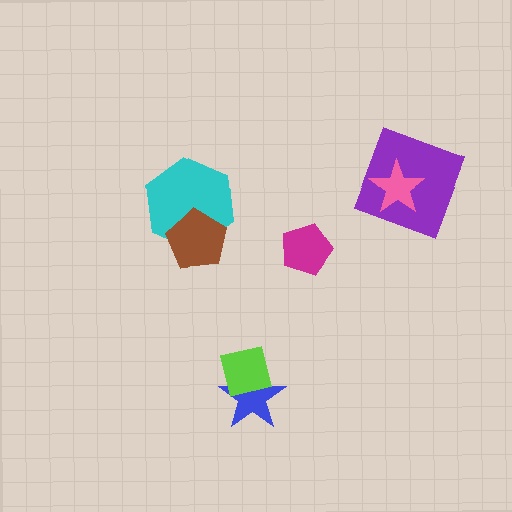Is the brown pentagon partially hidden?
No, no other shape covers it.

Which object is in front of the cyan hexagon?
The brown pentagon is in front of the cyan hexagon.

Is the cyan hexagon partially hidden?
Yes, it is partially covered by another shape.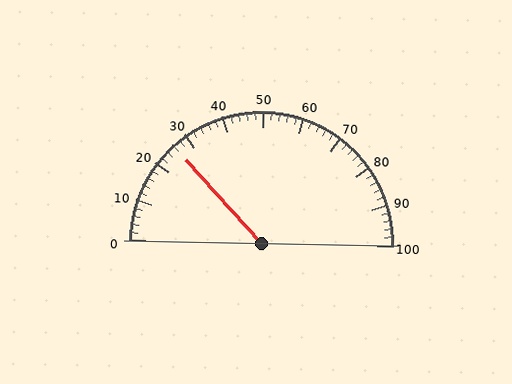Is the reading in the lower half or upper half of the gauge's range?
The reading is in the lower half of the range (0 to 100).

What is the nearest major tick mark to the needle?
The nearest major tick mark is 30.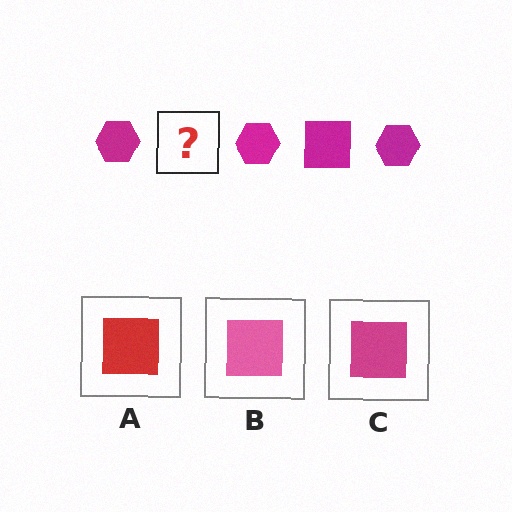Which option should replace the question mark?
Option C.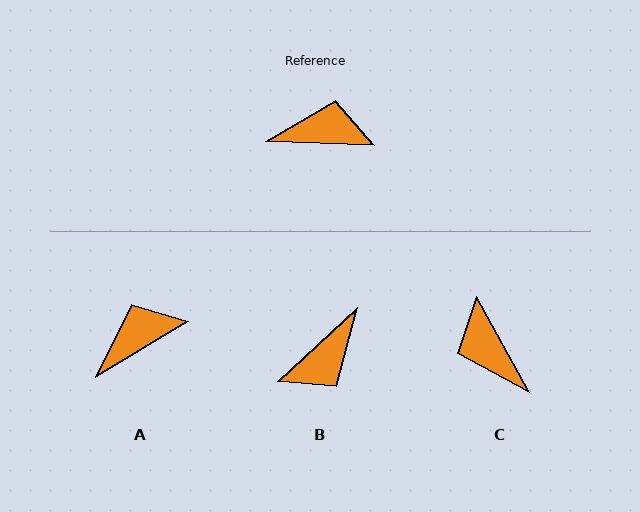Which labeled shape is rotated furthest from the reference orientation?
B, about 135 degrees away.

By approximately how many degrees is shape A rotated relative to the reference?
Approximately 33 degrees counter-clockwise.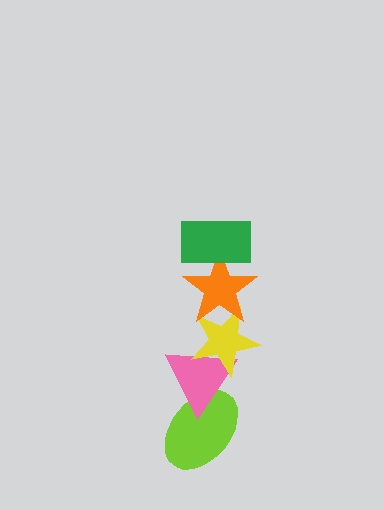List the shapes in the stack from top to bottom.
From top to bottom: the green rectangle, the orange star, the yellow star, the pink triangle, the lime ellipse.